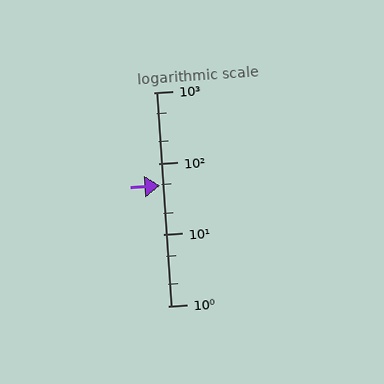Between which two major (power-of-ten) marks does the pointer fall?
The pointer is between 10 and 100.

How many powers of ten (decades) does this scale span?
The scale spans 3 decades, from 1 to 1000.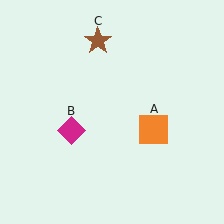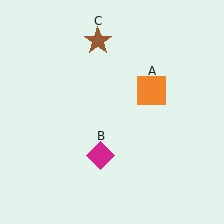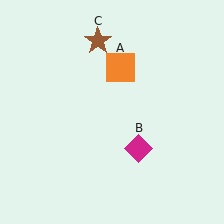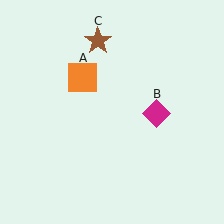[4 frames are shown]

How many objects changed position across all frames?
2 objects changed position: orange square (object A), magenta diamond (object B).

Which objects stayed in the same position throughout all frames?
Brown star (object C) remained stationary.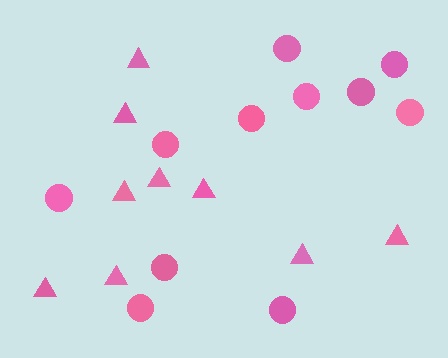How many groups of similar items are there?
There are 2 groups: one group of circles (11) and one group of triangles (9).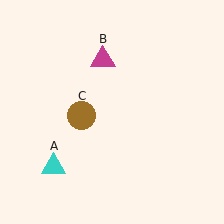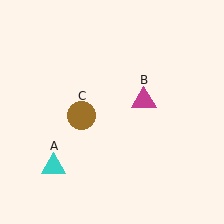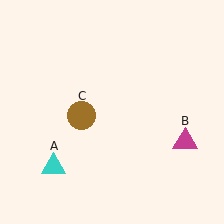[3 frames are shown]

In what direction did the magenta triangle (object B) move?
The magenta triangle (object B) moved down and to the right.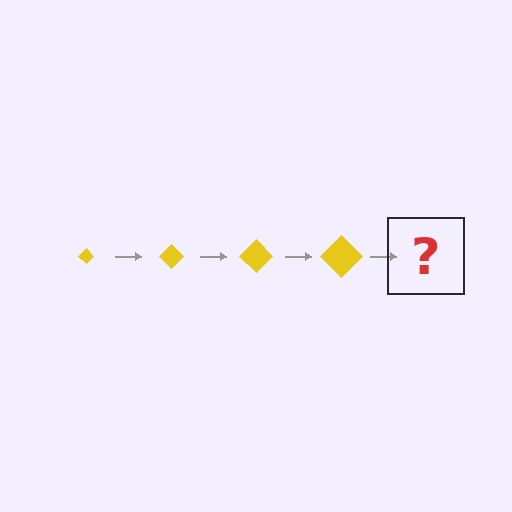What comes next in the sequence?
The next element should be a yellow diamond, larger than the previous one.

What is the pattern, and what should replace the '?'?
The pattern is that the diamond gets progressively larger each step. The '?' should be a yellow diamond, larger than the previous one.